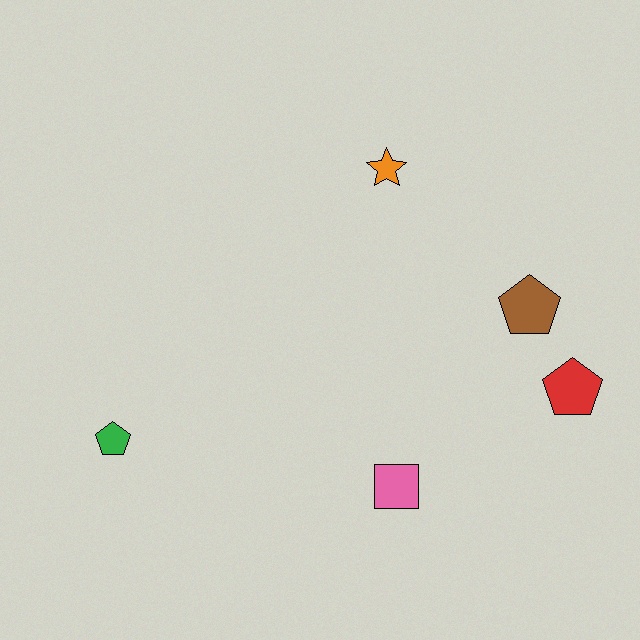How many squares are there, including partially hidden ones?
There is 1 square.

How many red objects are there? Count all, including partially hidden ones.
There is 1 red object.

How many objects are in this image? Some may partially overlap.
There are 5 objects.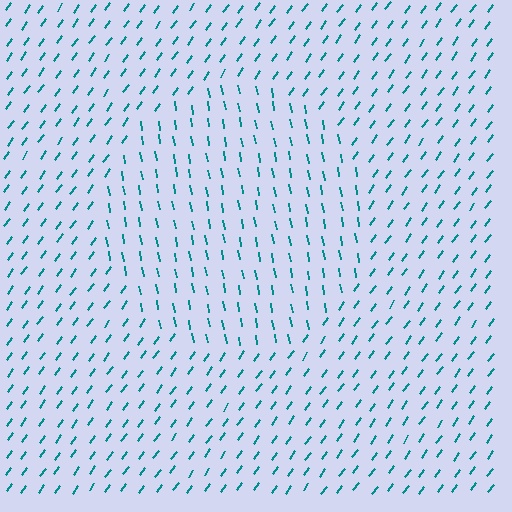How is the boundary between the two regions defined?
The boundary is defined purely by a change in line orientation (approximately 45 degrees difference). All lines are the same color and thickness.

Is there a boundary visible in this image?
Yes, there is a texture boundary formed by a change in line orientation.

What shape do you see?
I see a circle.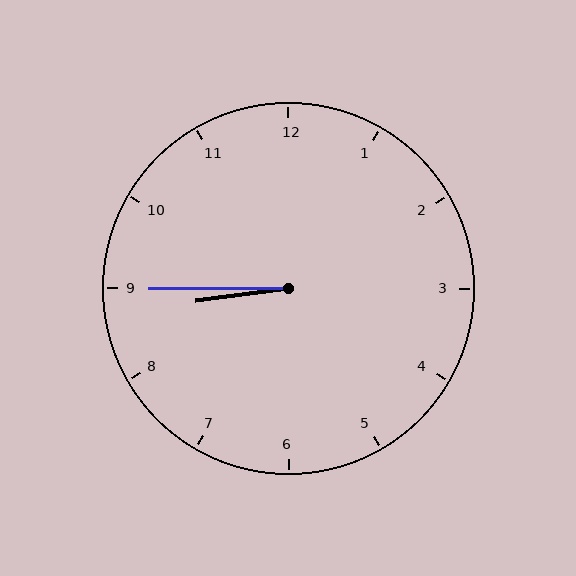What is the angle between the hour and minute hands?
Approximately 8 degrees.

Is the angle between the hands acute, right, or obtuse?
It is acute.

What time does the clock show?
8:45.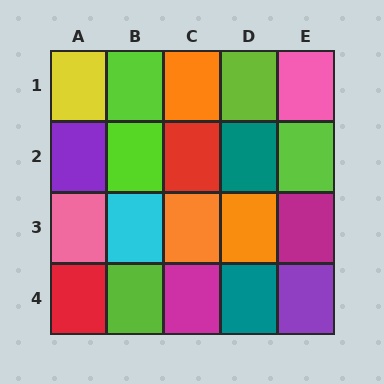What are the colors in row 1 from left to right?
Yellow, lime, orange, lime, pink.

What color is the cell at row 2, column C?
Red.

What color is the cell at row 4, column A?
Red.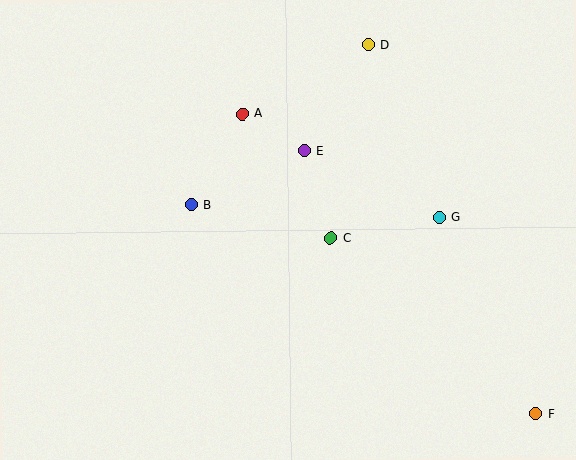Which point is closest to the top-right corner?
Point D is closest to the top-right corner.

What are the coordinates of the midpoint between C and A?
The midpoint between C and A is at (286, 176).